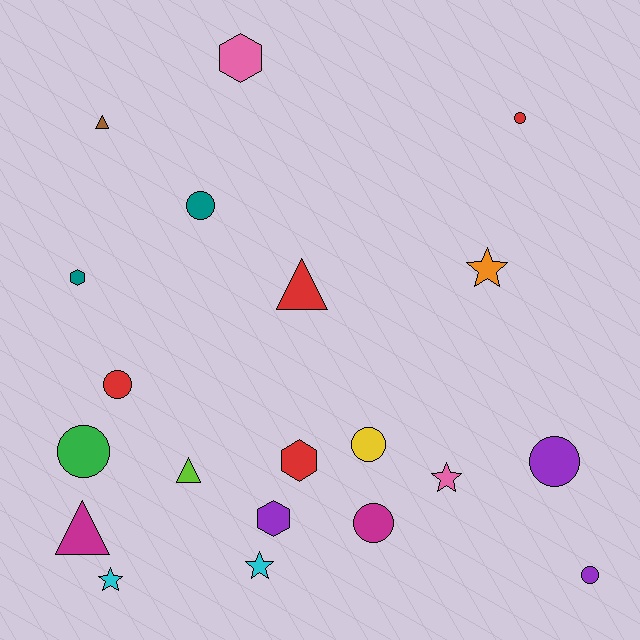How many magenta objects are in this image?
There are 2 magenta objects.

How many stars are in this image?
There are 4 stars.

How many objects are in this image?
There are 20 objects.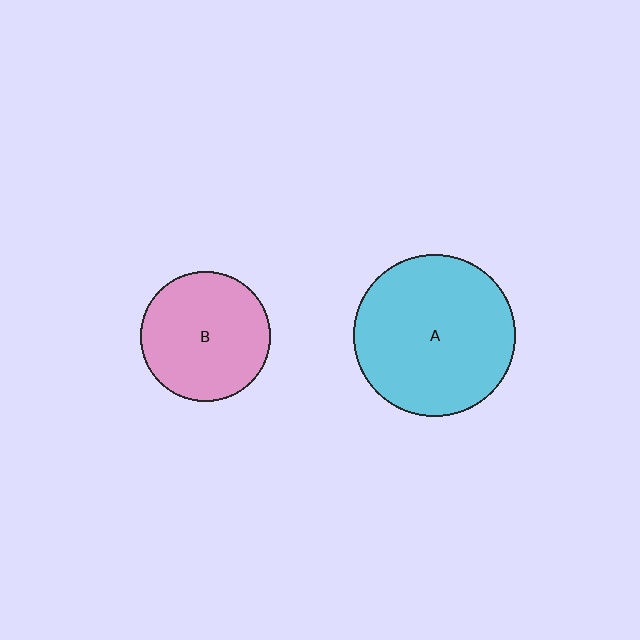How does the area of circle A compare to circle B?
Approximately 1.6 times.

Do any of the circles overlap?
No, none of the circles overlap.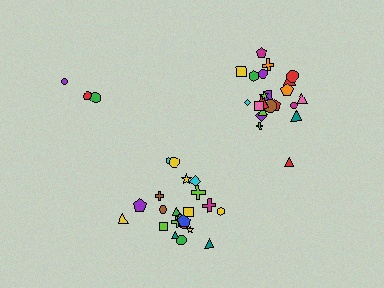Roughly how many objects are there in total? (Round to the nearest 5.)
Roughly 45 objects in total.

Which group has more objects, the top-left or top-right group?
The top-right group.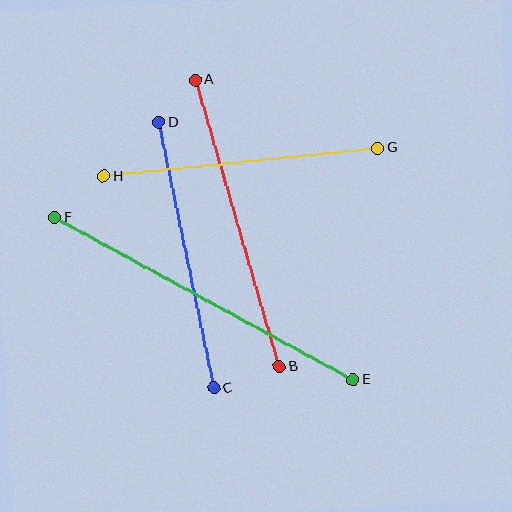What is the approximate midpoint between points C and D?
The midpoint is at approximately (186, 255) pixels.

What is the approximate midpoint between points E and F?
The midpoint is at approximately (204, 299) pixels.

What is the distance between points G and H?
The distance is approximately 275 pixels.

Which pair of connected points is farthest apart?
Points E and F are farthest apart.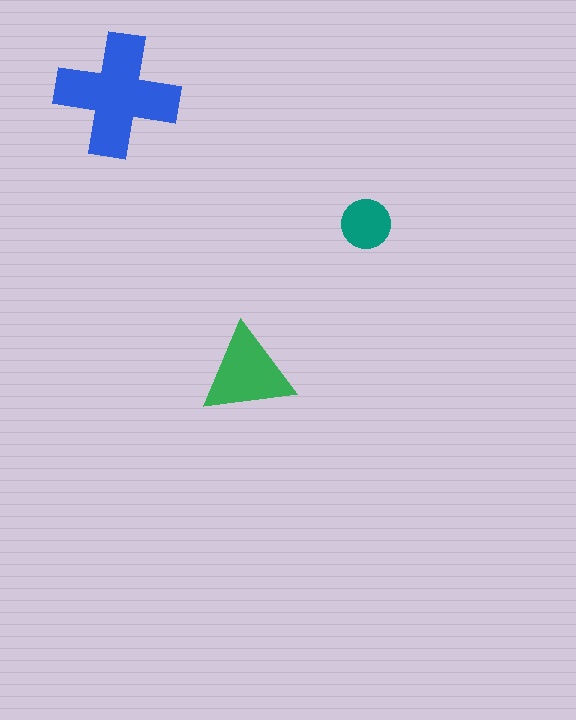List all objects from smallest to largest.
The teal circle, the green triangle, the blue cross.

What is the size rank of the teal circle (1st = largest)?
3rd.